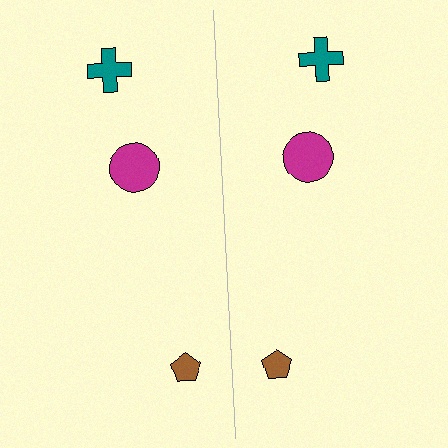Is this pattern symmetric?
Yes, this pattern has bilateral (reflection) symmetry.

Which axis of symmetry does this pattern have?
The pattern has a vertical axis of symmetry running through the center of the image.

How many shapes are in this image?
There are 6 shapes in this image.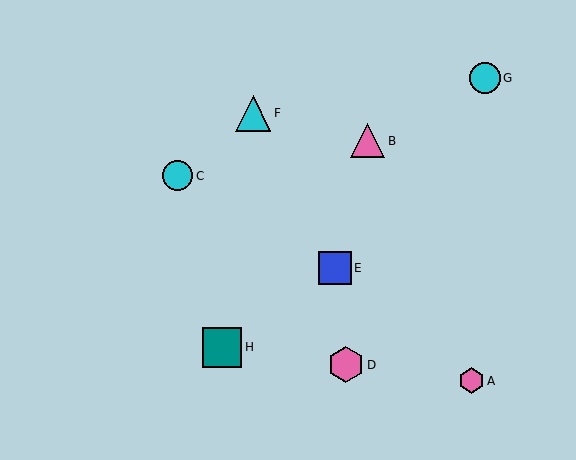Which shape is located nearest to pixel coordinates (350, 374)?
The pink hexagon (labeled D) at (346, 365) is nearest to that location.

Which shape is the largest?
The teal square (labeled H) is the largest.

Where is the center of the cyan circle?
The center of the cyan circle is at (178, 176).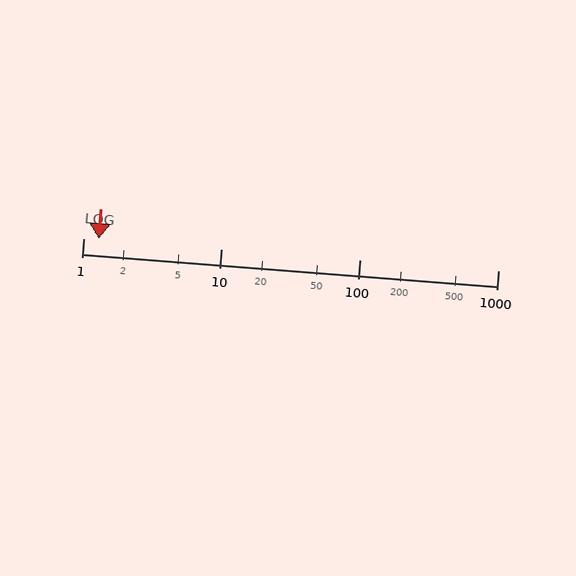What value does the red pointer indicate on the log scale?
The pointer indicates approximately 1.3.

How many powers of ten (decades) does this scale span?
The scale spans 3 decades, from 1 to 1000.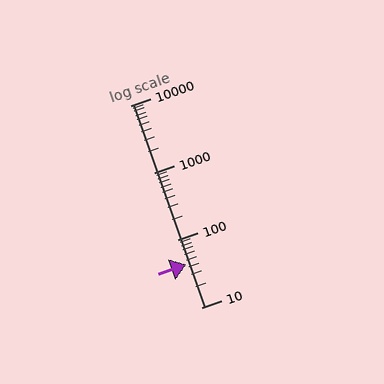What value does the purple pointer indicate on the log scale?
The pointer indicates approximately 44.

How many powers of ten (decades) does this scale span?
The scale spans 3 decades, from 10 to 10000.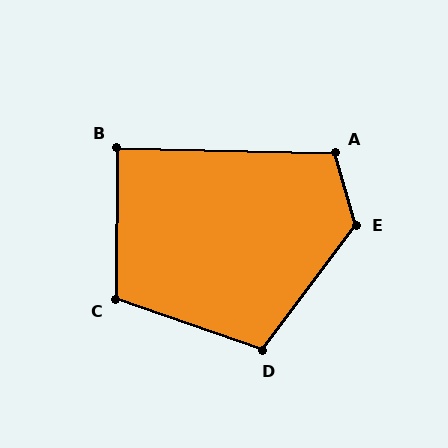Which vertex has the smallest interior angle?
B, at approximately 89 degrees.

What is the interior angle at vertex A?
Approximately 107 degrees (obtuse).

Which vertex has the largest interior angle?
E, at approximately 127 degrees.